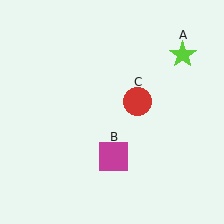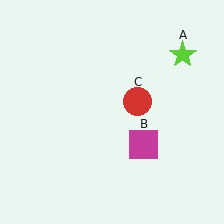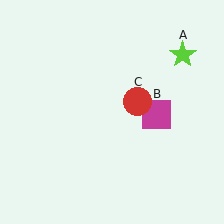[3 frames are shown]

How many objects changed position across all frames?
1 object changed position: magenta square (object B).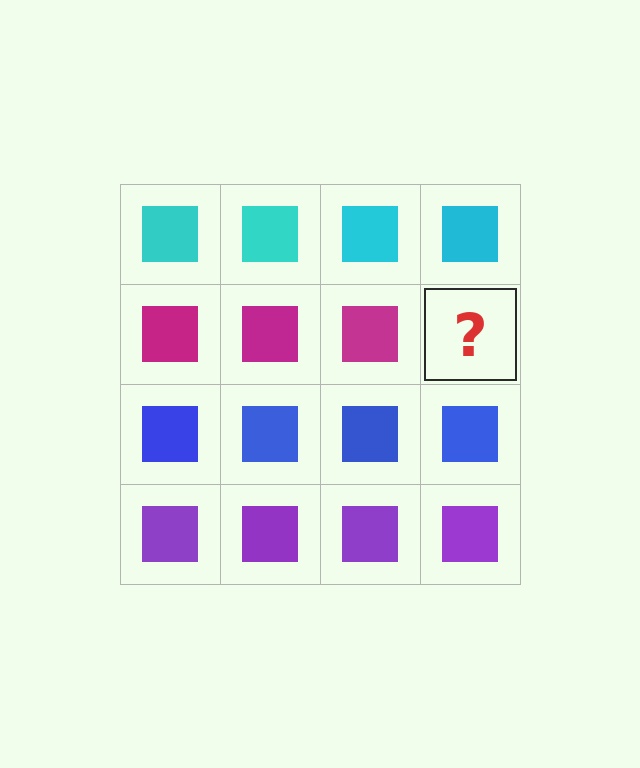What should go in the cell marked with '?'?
The missing cell should contain a magenta square.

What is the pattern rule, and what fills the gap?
The rule is that each row has a consistent color. The gap should be filled with a magenta square.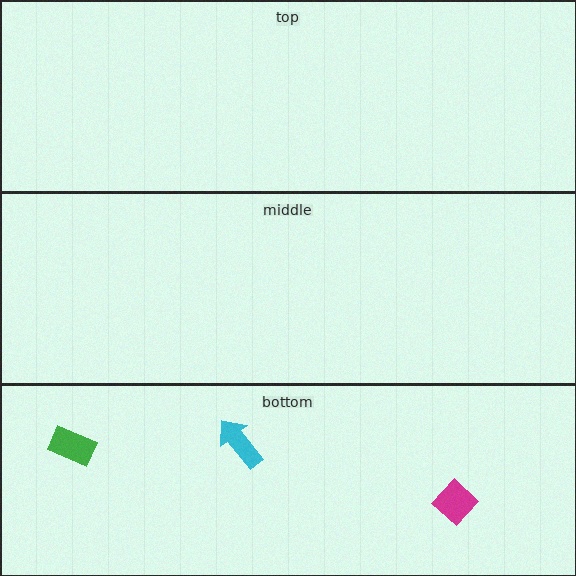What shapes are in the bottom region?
The cyan arrow, the magenta diamond, the green rectangle.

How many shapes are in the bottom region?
3.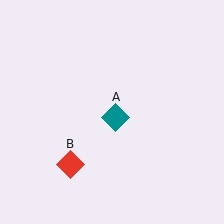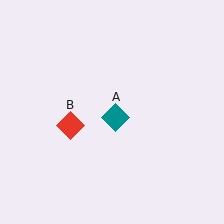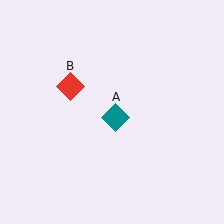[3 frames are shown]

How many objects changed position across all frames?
1 object changed position: red diamond (object B).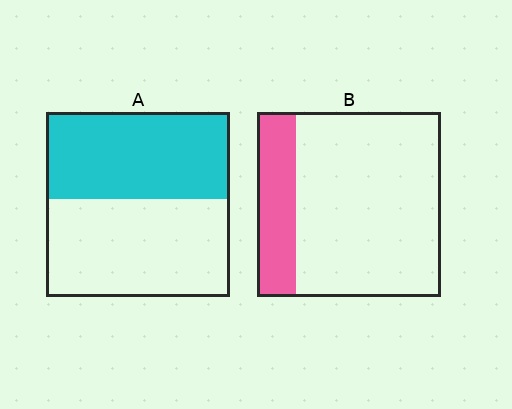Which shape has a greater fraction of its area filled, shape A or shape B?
Shape A.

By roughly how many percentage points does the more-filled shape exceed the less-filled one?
By roughly 25 percentage points (A over B).